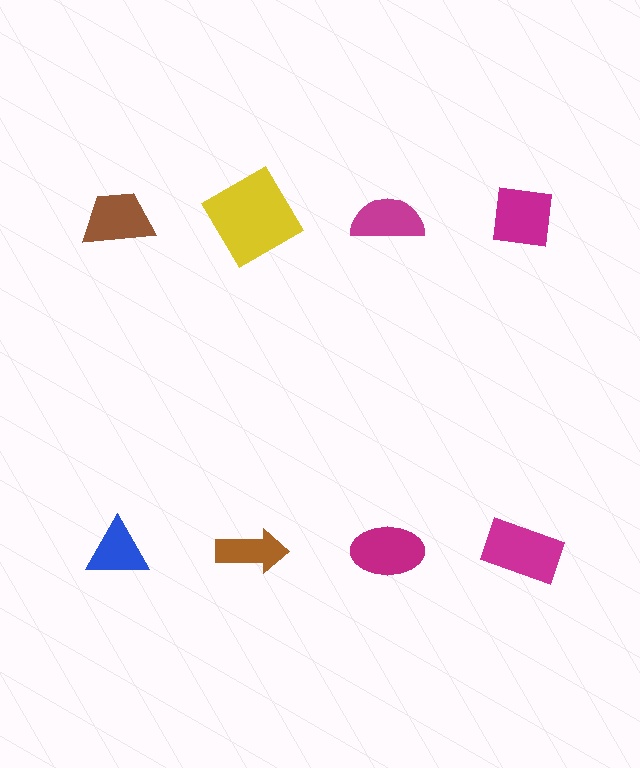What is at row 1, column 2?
A yellow diamond.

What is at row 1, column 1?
A brown trapezoid.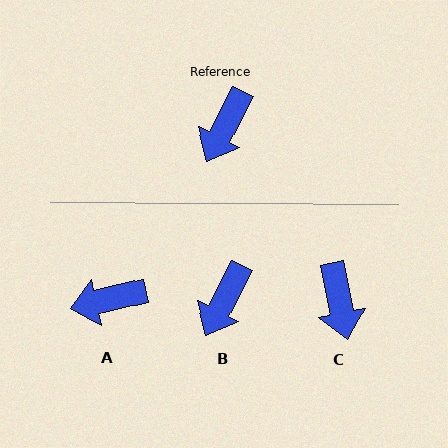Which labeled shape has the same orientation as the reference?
B.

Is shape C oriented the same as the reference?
No, it is off by about 39 degrees.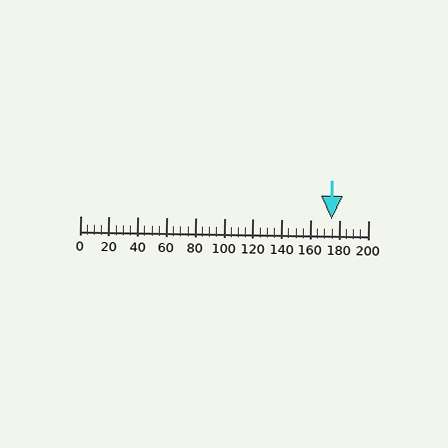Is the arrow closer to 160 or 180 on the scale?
The arrow is closer to 180.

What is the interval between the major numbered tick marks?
The major tick marks are spaced 20 units apart.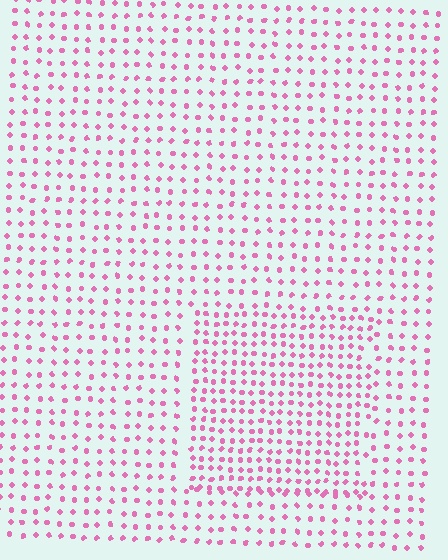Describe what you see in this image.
The image contains small pink elements arranged at two different densities. A rectangle-shaped region is visible where the elements are more densely packed than the surrounding area.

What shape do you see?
I see a rectangle.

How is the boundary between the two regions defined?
The boundary is defined by a change in element density (approximately 1.7x ratio). All elements are the same color, size, and shape.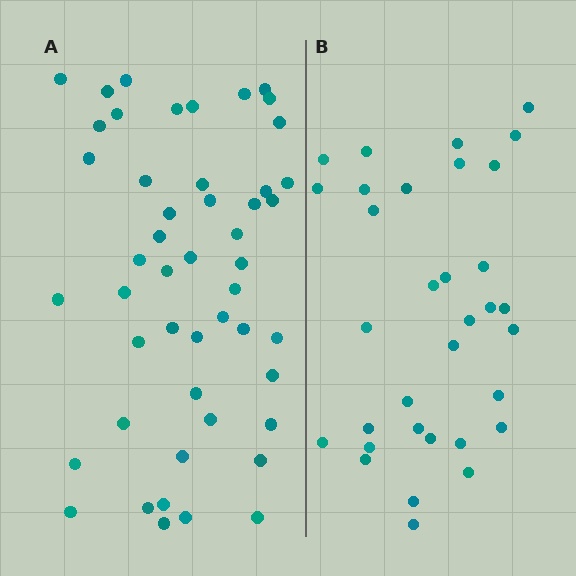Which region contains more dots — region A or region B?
Region A (the left region) has more dots.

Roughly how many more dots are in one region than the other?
Region A has approximately 15 more dots than region B.